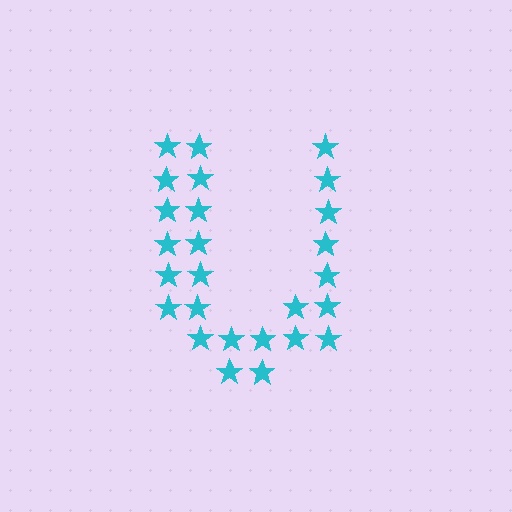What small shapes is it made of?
It is made of small stars.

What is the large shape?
The large shape is the letter U.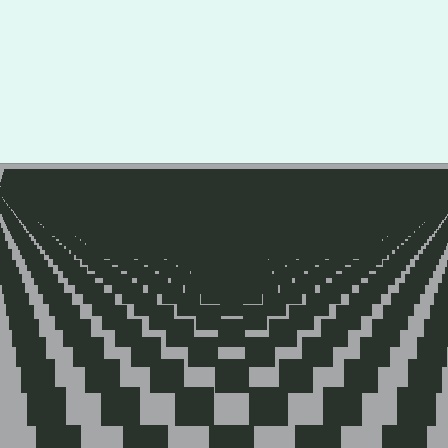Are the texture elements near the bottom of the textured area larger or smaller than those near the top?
Larger. Near the bottom, elements are closer to the viewer and appear at a bigger on-screen size.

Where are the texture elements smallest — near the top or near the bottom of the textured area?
Near the top.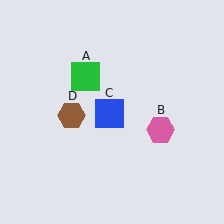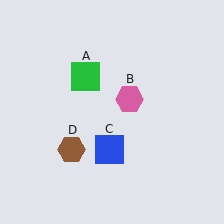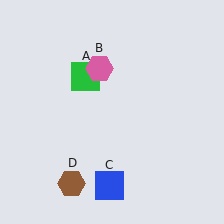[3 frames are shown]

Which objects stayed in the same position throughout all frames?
Green square (object A) remained stationary.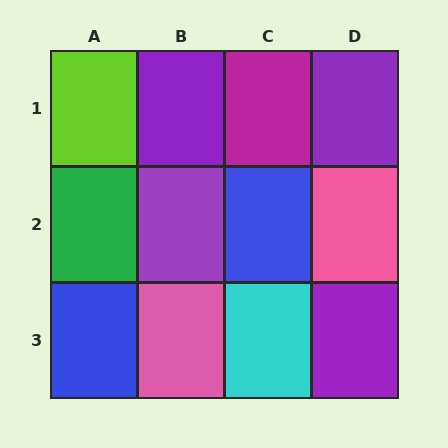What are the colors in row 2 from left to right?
Green, purple, blue, pink.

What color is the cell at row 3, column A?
Blue.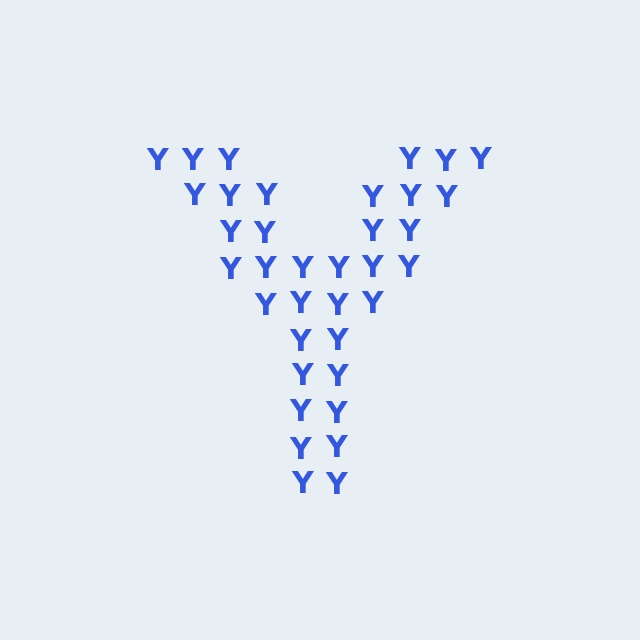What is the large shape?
The large shape is the letter Y.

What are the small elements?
The small elements are letter Y's.